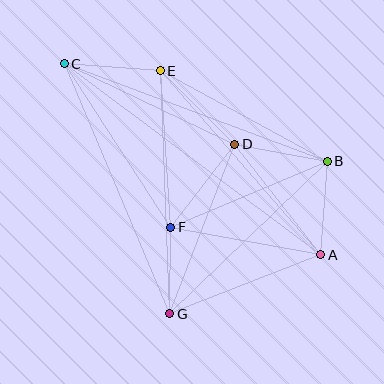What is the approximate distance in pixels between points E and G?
The distance between E and G is approximately 243 pixels.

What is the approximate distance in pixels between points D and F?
The distance between D and F is approximately 105 pixels.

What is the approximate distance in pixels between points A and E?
The distance between A and E is approximately 244 pixels.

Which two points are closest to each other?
Points F and G are closest to each other.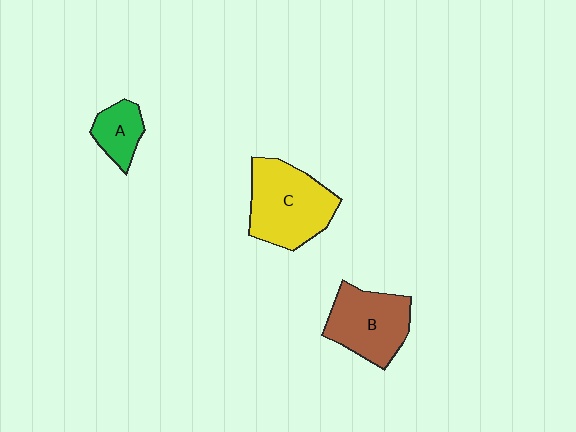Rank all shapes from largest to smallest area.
From largest to smallest: C (yellow), B (brown), A (green).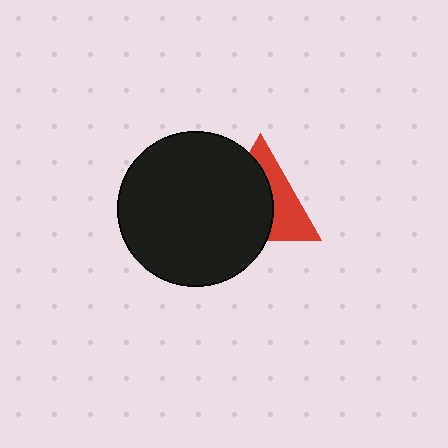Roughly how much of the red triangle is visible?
A small part of it is visible (roughly 41%).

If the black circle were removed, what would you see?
You would see the complete red triangle.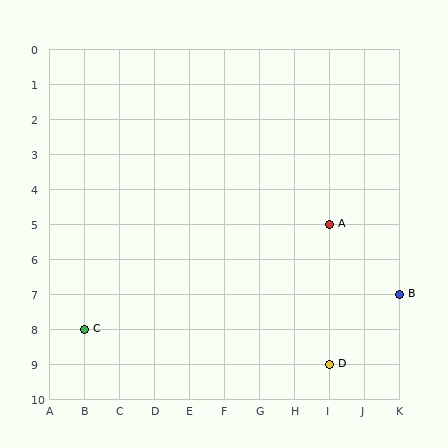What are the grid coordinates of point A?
Point A is at grid coordinates (I, 5).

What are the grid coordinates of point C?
Point C is at grid coordinates (B, 8).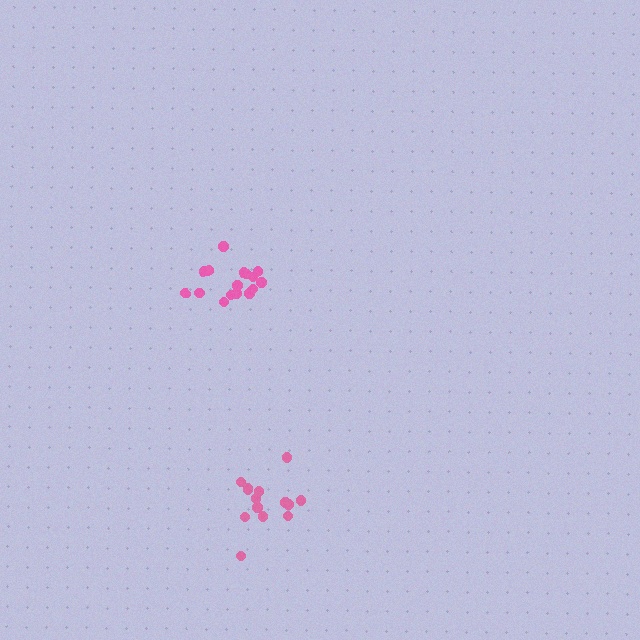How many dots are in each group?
Group 1: 14 dots, Group 2: 17 dots (31 total).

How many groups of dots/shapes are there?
There are 2 groups.